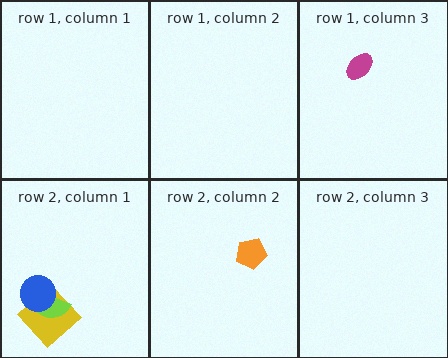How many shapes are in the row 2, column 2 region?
1.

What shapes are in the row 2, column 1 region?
The yellow diamond, the lime semicircle, the blue circle.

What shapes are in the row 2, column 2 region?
The orange pentagon.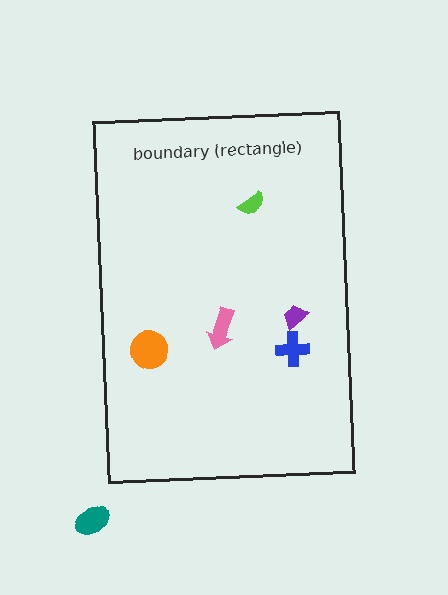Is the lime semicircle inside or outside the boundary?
Inside.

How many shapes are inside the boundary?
5 inside, 1 outside.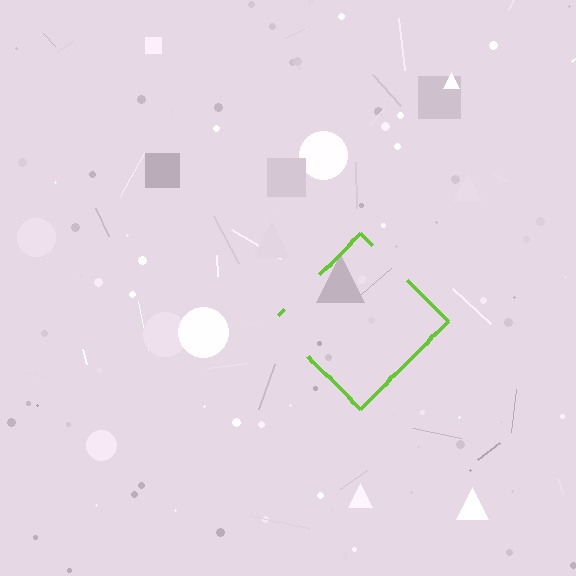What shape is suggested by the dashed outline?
The dashed outline suggests a diamond.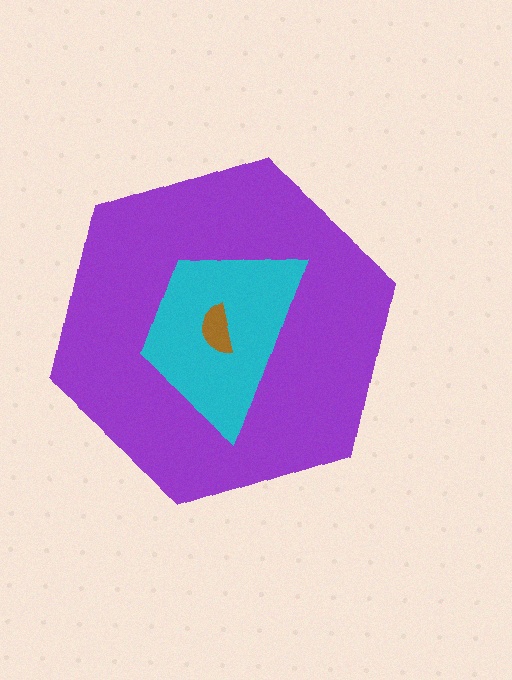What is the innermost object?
The brown semicircle.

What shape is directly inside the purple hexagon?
The cyan trapezoid.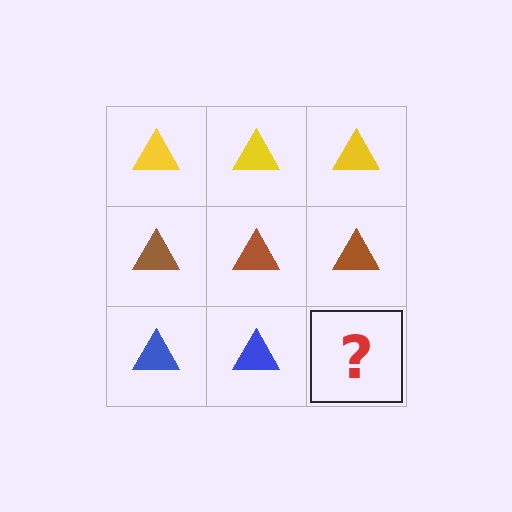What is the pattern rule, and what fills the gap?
The rule is that each row has a consistent color. The gap should be filled with a blue triangle.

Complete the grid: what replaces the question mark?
The question mark should be replaced with a blue triangle.